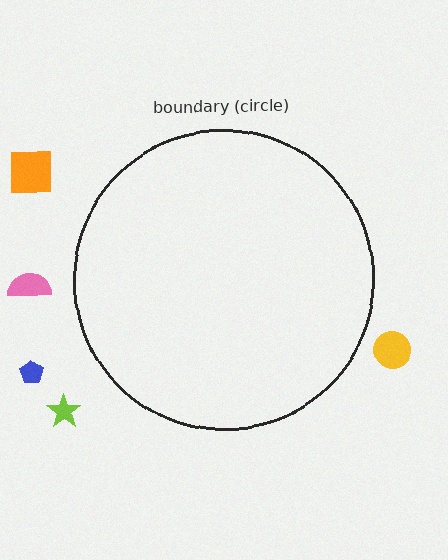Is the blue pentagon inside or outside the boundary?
Outside.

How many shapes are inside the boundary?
0 inside, 5 outside.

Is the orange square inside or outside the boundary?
Outside.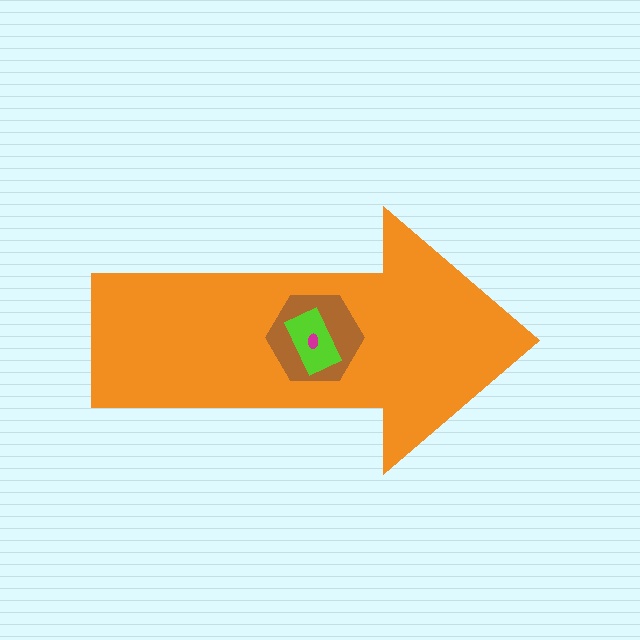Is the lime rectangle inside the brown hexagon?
Yes.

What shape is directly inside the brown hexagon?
The lime rectangle.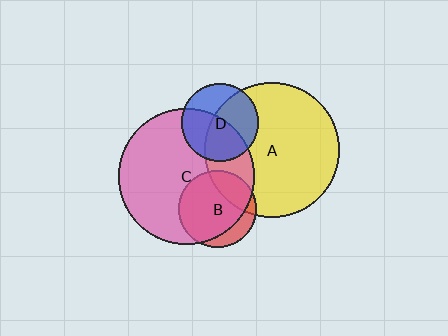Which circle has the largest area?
Circle C (pink).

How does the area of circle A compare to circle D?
Approximately 3.1 times.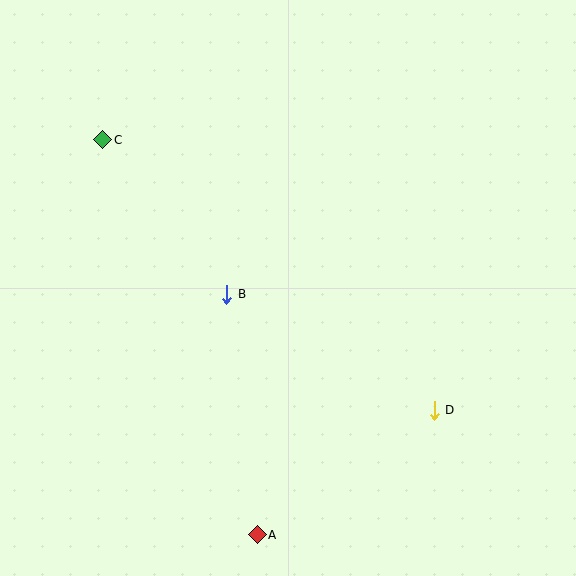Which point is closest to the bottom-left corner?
Point A is closest to the bottom-left corner.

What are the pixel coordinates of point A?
Point A is at (257, 535).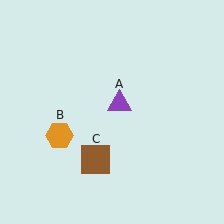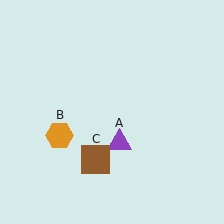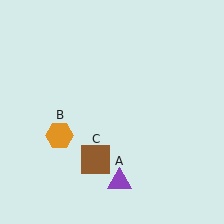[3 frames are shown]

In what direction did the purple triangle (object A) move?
The purple triangle (object A) moved down.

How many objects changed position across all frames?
1 object changed position: purple triangle (object A).